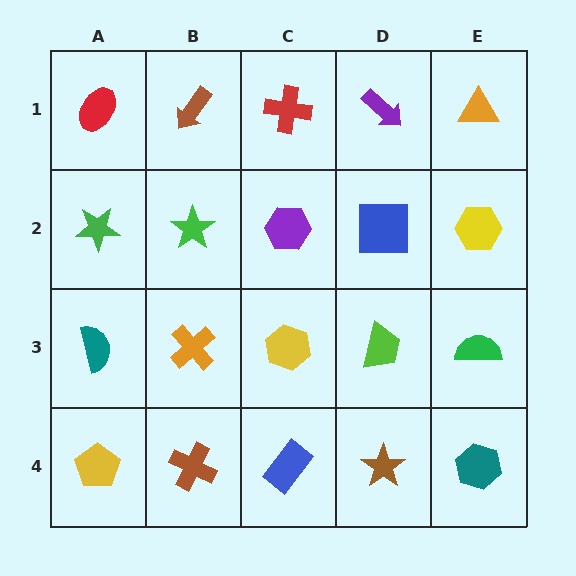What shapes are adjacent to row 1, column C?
A purple hexagon (row 2, column C), a brown arrow (row 1, column B), a purple arrow (row 1, column D).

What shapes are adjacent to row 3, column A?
A green star (row 2, column A), a yellow pentagon (row 4, column A), an orange cross (row 3, column B).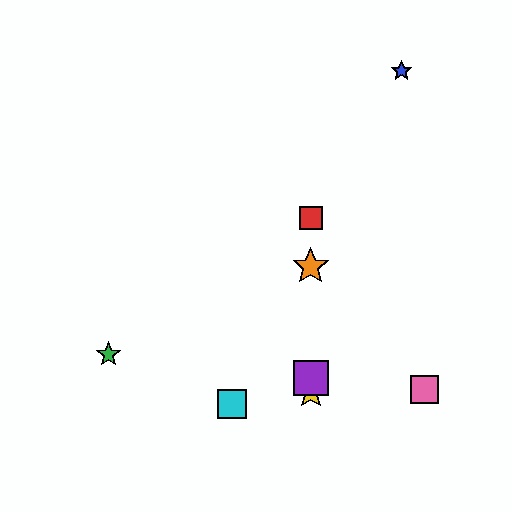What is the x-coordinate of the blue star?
The blue star is at x≈401.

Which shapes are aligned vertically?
The red square, the yellow star, the purple square, the orange star are aligned vertically.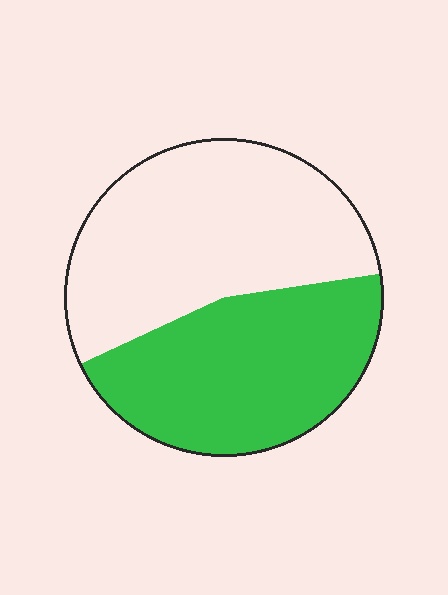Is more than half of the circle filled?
No.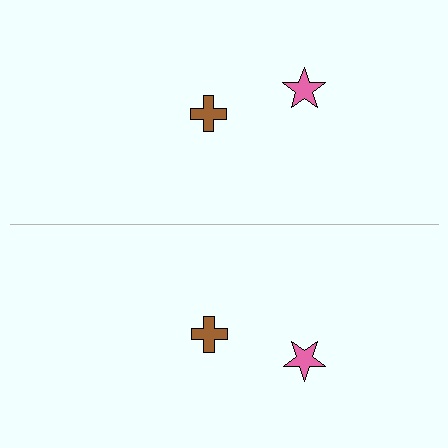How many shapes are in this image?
There are 4 shapes in this image.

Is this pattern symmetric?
Yes, this pattern has bilateral (reflection) symmetry.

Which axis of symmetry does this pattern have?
The pattern has a horizontal axis of symmetry running through the center of the image.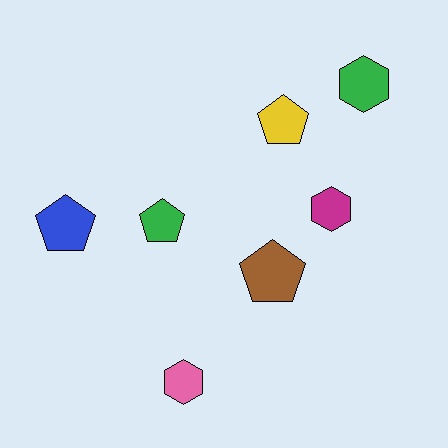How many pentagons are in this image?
There are 4 pentagons.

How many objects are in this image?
There are 7 objects.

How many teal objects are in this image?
There are no teal objects.